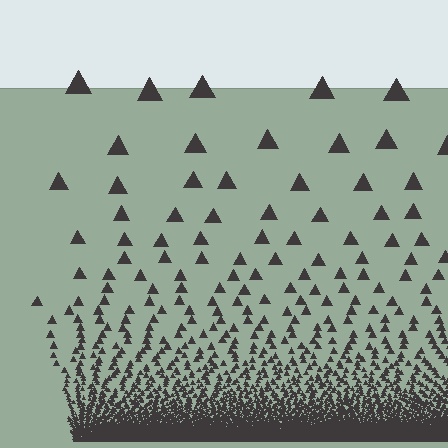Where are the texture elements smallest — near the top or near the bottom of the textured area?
Near the bottom.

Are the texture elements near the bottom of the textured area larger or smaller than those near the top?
Smaller. The gradient is inverted — elements near the bottom are smaller and denser.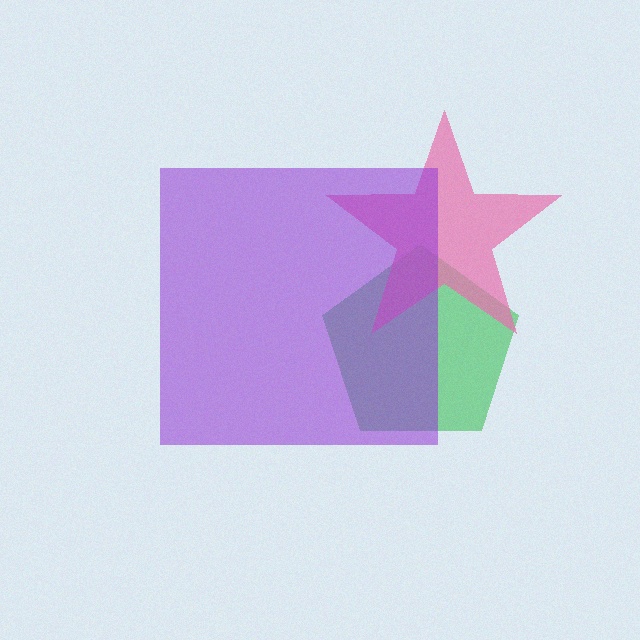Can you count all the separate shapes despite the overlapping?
Yes, there are 3 separate shapes.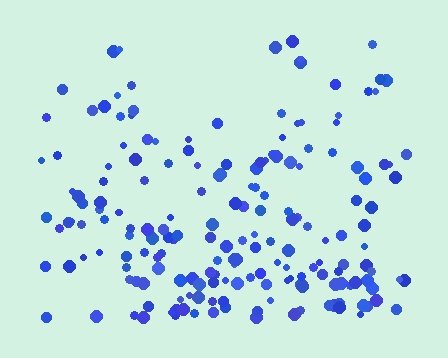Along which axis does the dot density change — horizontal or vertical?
Vertical.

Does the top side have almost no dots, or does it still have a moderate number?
Still a moderate number, just noticeably fewer than the bottom.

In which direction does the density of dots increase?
From top to bottom, with the bottom side densest.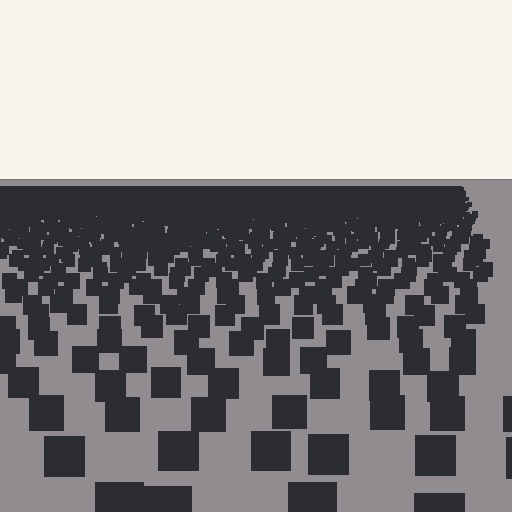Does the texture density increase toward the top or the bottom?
Density increases toward the top.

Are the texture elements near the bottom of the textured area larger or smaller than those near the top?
Larger. Near the bottom, elements are closer to the viewer and appear at a bigger on-screen size.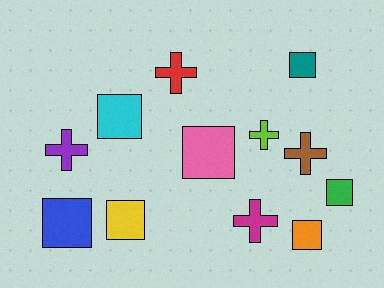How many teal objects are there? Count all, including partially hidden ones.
There is 1 teal object.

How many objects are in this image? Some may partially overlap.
There are 12 objects.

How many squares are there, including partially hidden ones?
There are 7 squares.